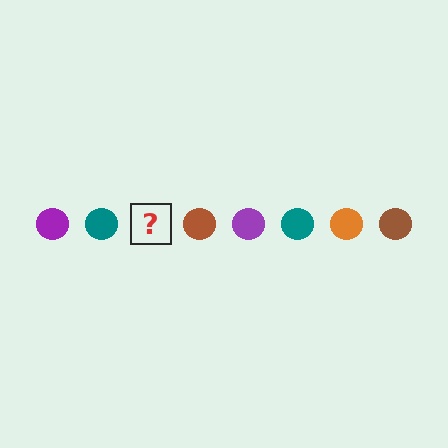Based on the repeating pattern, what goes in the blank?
The blank should be an orange circle.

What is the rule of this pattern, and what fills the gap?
The rule is that the pattern cycles through purple, teal, orange, brown circles. The gap should be filled with an orange circle.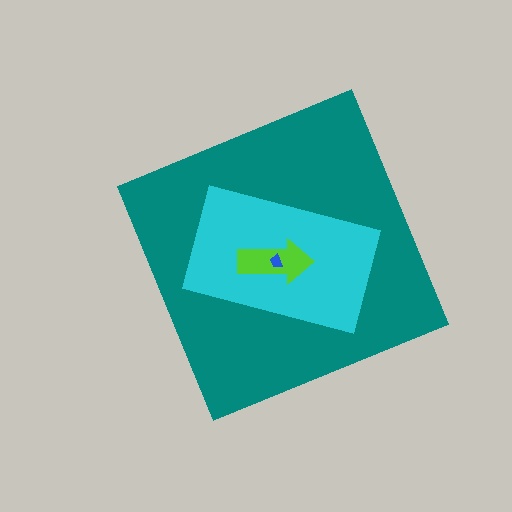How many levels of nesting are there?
4.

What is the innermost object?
The blue trapezoid.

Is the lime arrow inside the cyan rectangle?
Yes.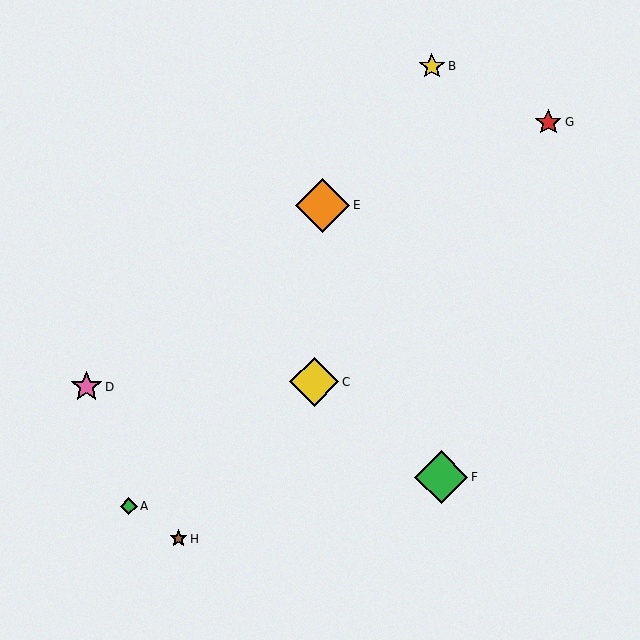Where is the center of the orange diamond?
The center of the orange diamond is at (323, 205).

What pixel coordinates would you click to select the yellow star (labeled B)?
Click at (432, 66) to select the yellow star B.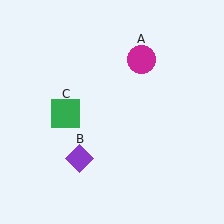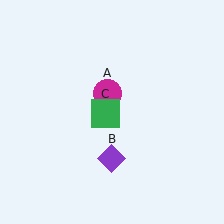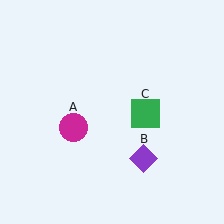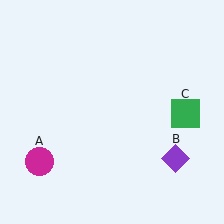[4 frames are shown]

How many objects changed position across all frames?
3 objects changed position: magenta circle (object A), purple diamond (object B), green square (object C).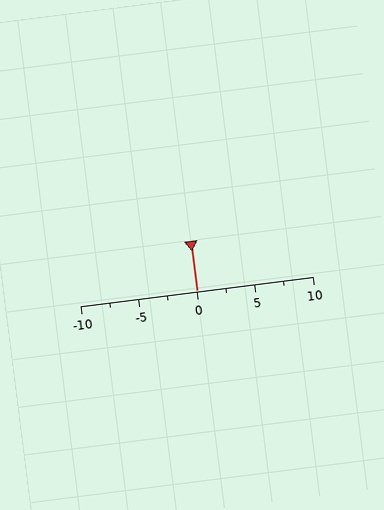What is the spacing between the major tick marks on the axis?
The major ticks are spaced 5 apart.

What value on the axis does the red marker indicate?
The marker indicates approximately 0.